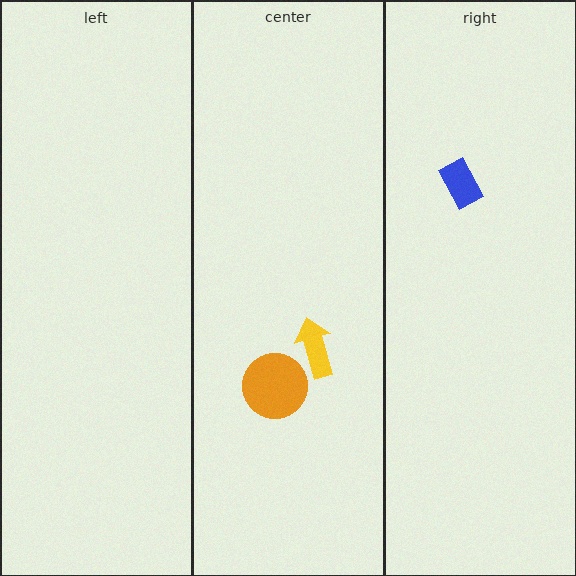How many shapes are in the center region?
2.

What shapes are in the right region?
The blue rectangle.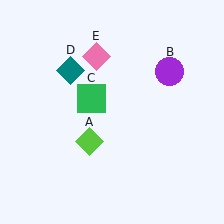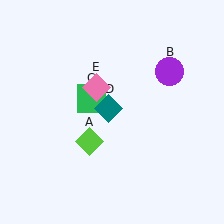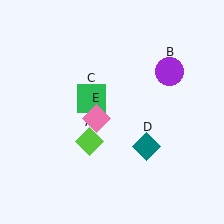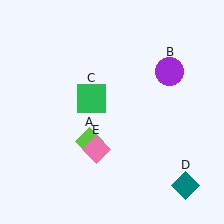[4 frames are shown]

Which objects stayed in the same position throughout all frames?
Lime diamond (object A) and purple circle (object B) and green square (object C) remained stationary.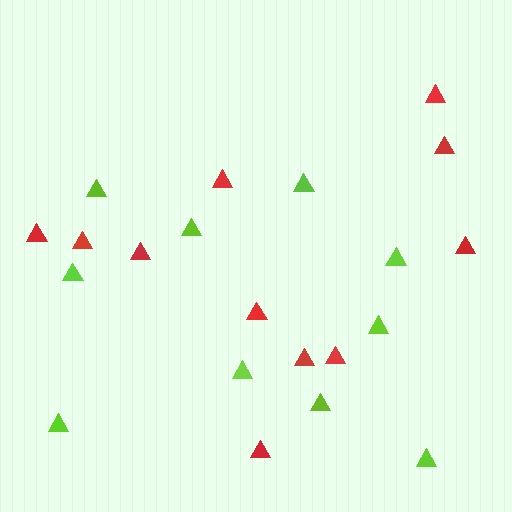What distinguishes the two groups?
There are 2 groups: one group of lime triangles (10) and one group of red triangles (11).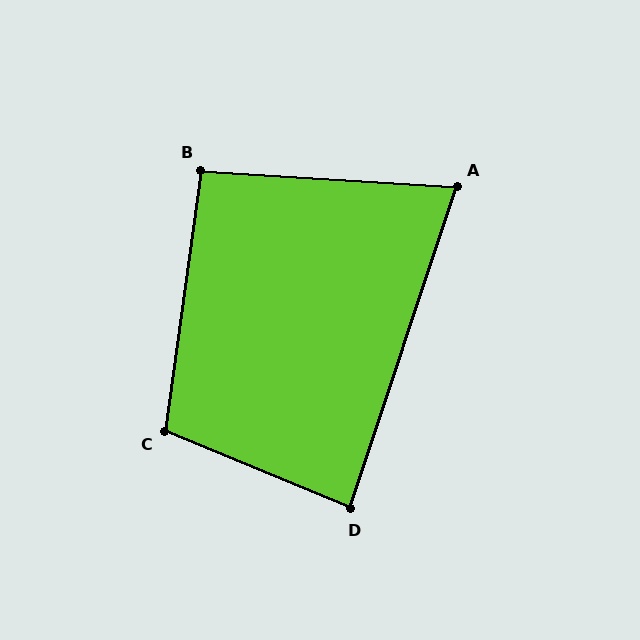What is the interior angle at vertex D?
Approximately 86 degrees (approximately right).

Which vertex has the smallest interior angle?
A, at approximately 75 degrees.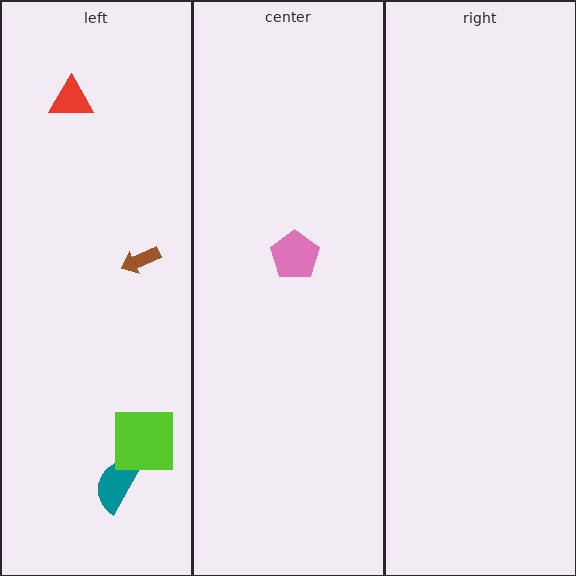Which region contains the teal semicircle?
The left region.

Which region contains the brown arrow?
The left region.